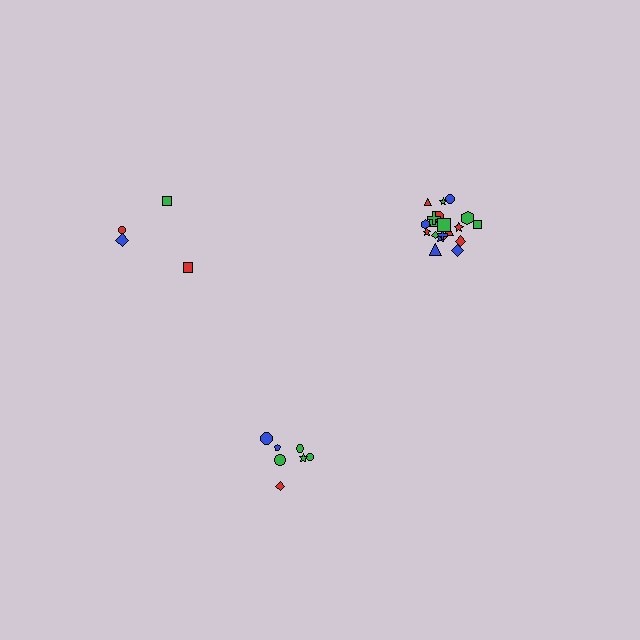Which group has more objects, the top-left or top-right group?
The top-right group.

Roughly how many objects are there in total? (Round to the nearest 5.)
Roughly 35 objects in total.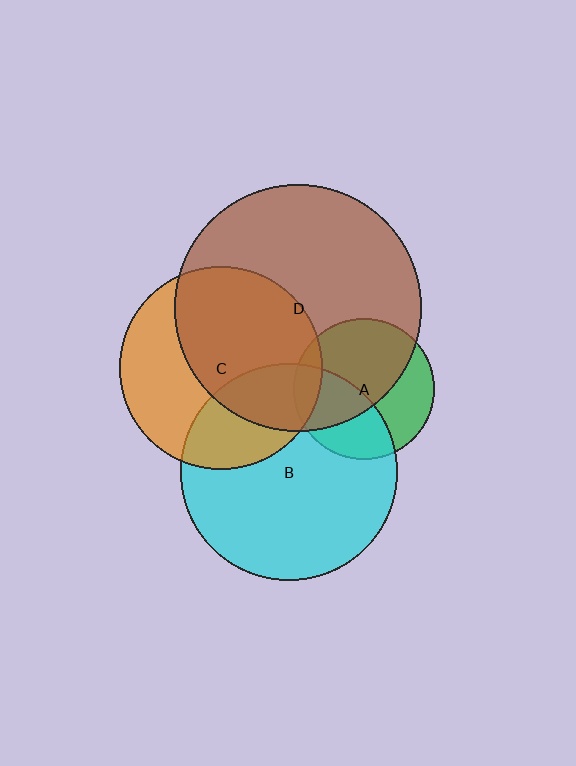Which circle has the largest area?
Circle D (brown).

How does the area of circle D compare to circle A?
Approximately 3.1 times.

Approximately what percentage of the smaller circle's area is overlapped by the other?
Approximately 40%.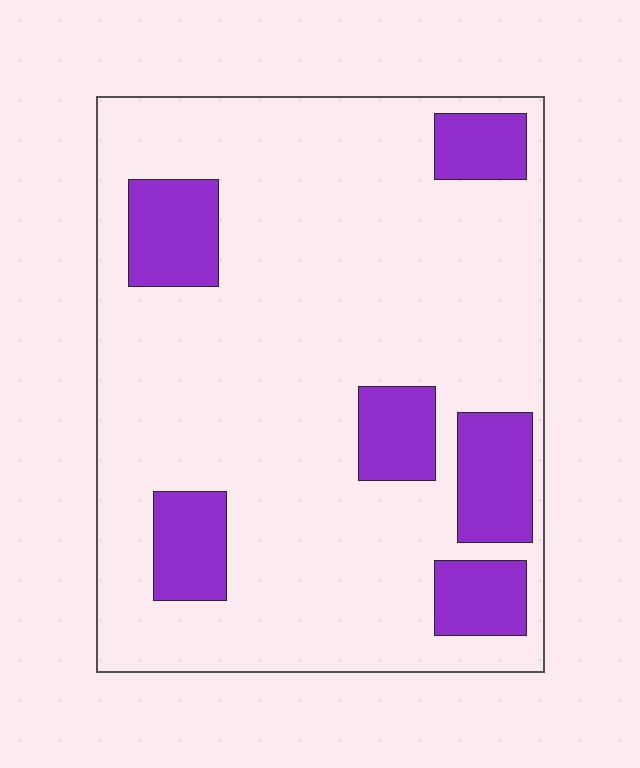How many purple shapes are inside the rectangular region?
6.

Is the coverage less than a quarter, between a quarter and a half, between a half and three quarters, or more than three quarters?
Less than a quarter.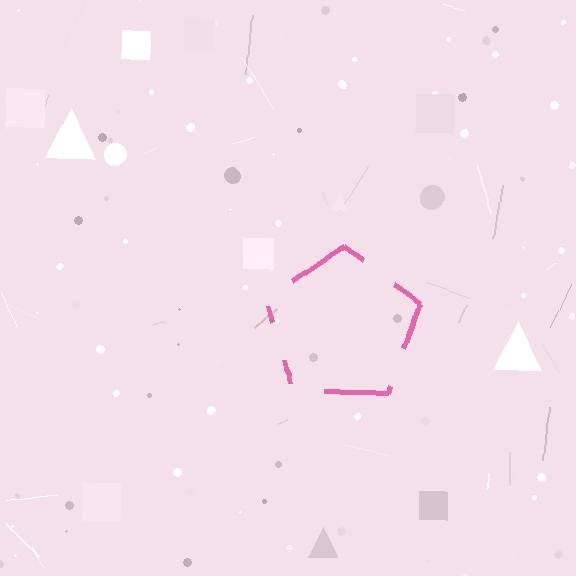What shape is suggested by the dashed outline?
The dashed outline suggests a pentagon.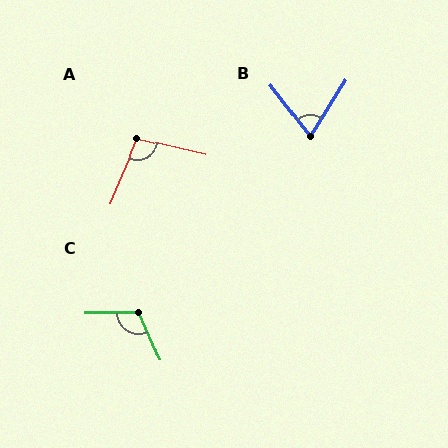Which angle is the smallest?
B, at approximately 70 degrees.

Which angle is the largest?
C, at approximately 113 degrees.